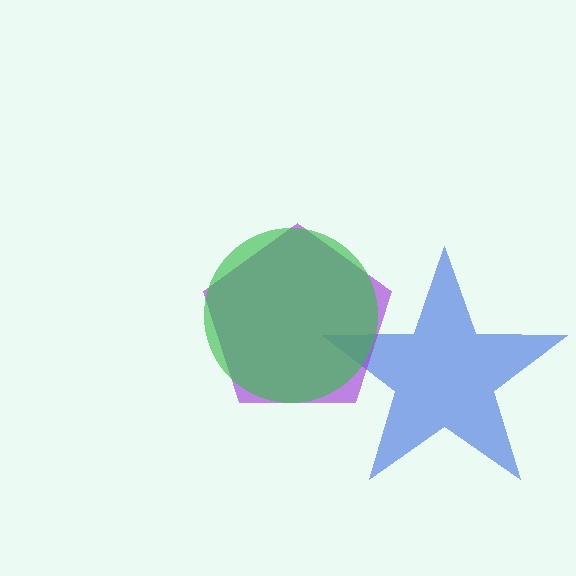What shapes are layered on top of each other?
The layered shapes are: a blue star, a purple pentagon, a green circle.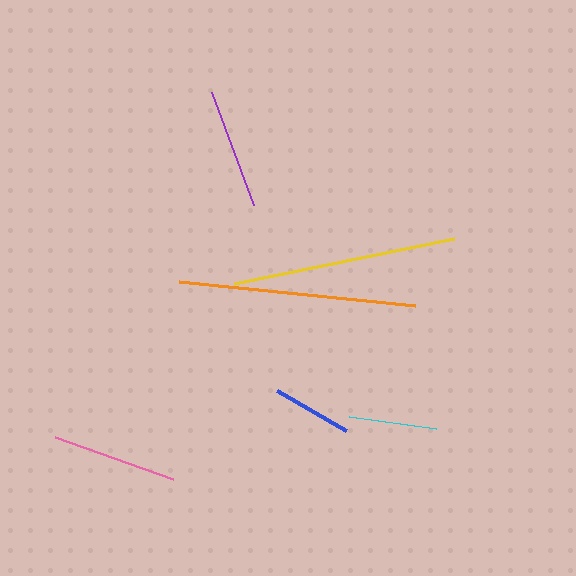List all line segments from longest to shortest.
From longest to shortest: orange, yellow, pink, purple, cyan, blue.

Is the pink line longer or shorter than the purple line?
The pink line is longer than the purple line.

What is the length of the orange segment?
The orange segment is approximately 237 pixels long.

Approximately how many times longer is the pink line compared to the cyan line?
The pink line is approximately 1.4 times the length of the cyan line.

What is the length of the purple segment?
The purple segment is approximately 120 pixels long.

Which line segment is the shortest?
The blue line is the shortest at approximately 80 pixels.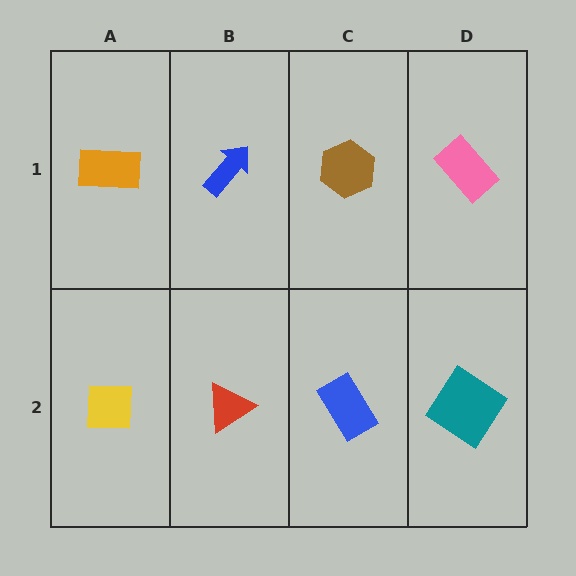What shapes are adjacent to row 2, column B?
A blue arrow (row 1, column B), a yellow square (row 2, column A), a blue rectangle (row 2, column C).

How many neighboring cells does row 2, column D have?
2.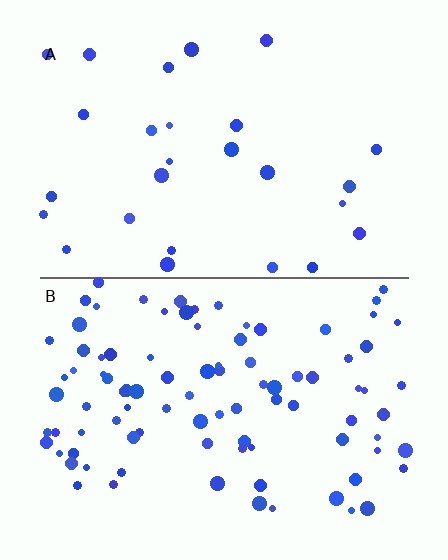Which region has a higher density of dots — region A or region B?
B (the bottom).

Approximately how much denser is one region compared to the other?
Approximately 3.4× — region B over region A.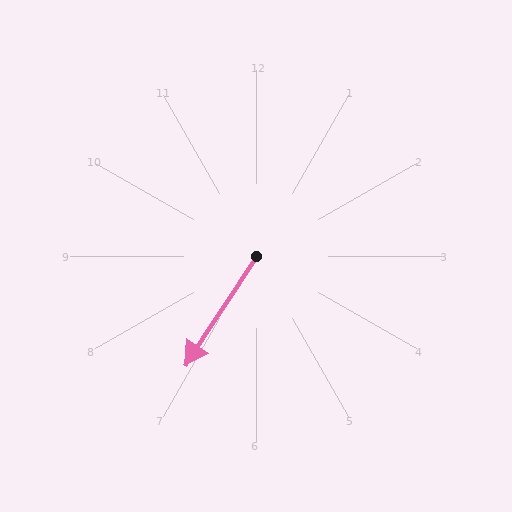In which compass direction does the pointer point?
Southwest.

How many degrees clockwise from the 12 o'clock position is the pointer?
Approximately 213 degrees.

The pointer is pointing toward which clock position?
Roughly 7 o'clock.